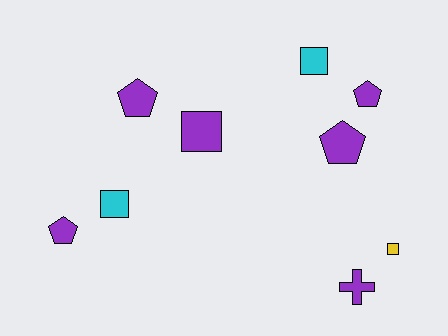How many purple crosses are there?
There is 1 purple cross.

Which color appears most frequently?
Purple, with 6 objects.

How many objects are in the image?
There are 9 objects.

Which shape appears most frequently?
Square, with 4 objects.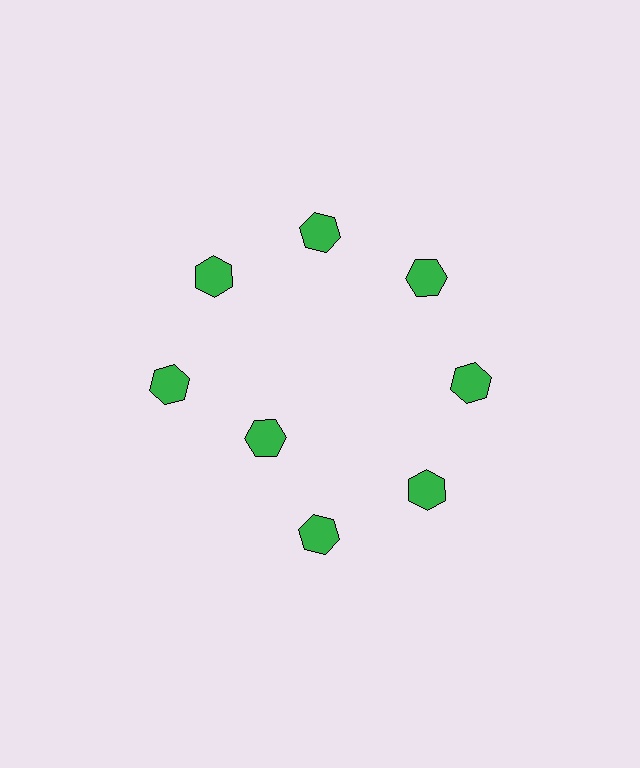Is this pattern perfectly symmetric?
No. The 8 green hexagons are arranged in a ring, but one element near the 8 o'clock position is pulled inward toward the center, breaking the 8-fold rotational symmetry.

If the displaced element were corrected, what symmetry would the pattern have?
It would have 8-fold rotational symmetry — the pattern would map onto itself every 45 degrees.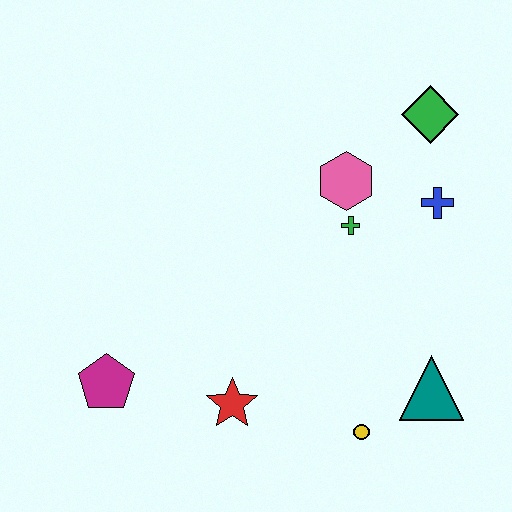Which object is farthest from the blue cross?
The magenta pentagon is farthest from the blue cross.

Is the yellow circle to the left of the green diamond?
Yes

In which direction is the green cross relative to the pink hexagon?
The green cross is below the pink hexagon.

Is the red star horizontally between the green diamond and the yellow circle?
No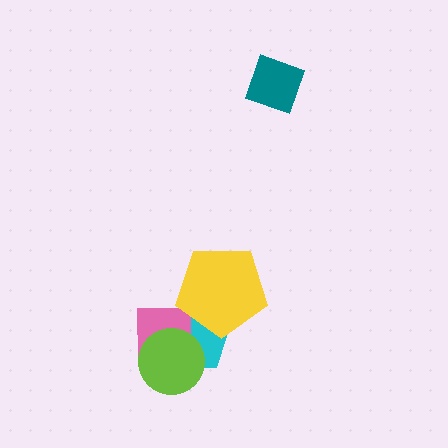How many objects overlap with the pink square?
3 objects overlap with the pink square.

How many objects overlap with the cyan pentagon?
3 objects overlap with the cyan pentagon.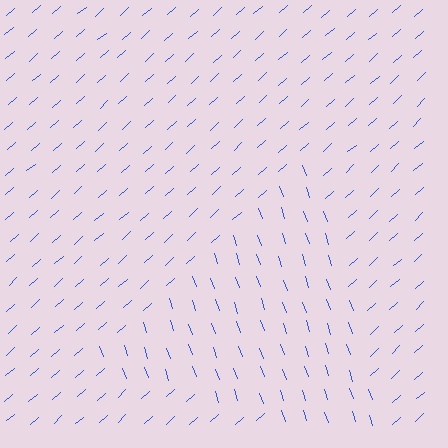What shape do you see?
I see a triangle.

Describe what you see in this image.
The image is filled with small blue line segments. A triangle region in the image has lines oriented differently from the surrounding lines, creating a visible texture boundary.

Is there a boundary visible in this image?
Yes, there is a texture boundary formed by a change in line orientation.